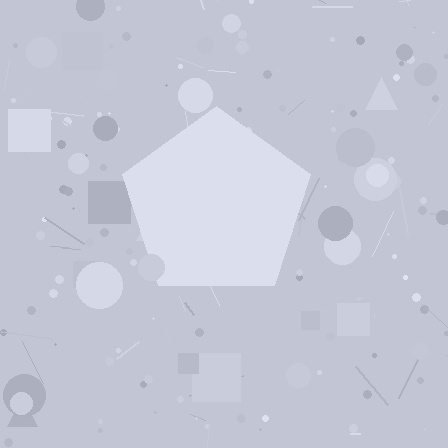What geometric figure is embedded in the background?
A pentagon is embedded in the background.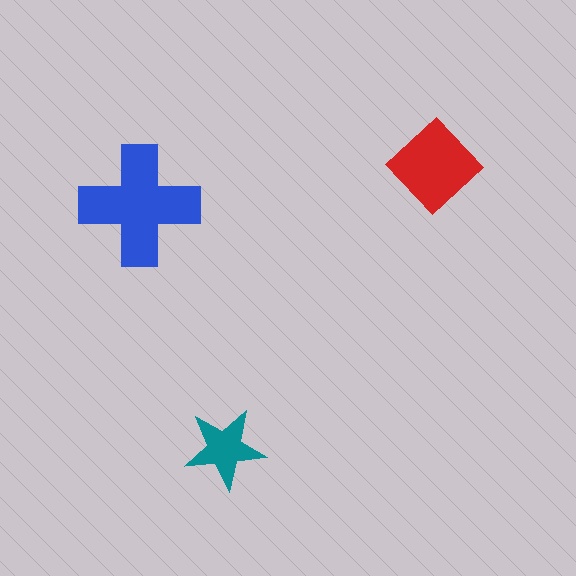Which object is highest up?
The red diamond is topmost.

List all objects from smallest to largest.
The teal star, the red diamond, the blue cross.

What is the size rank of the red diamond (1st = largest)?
2nd.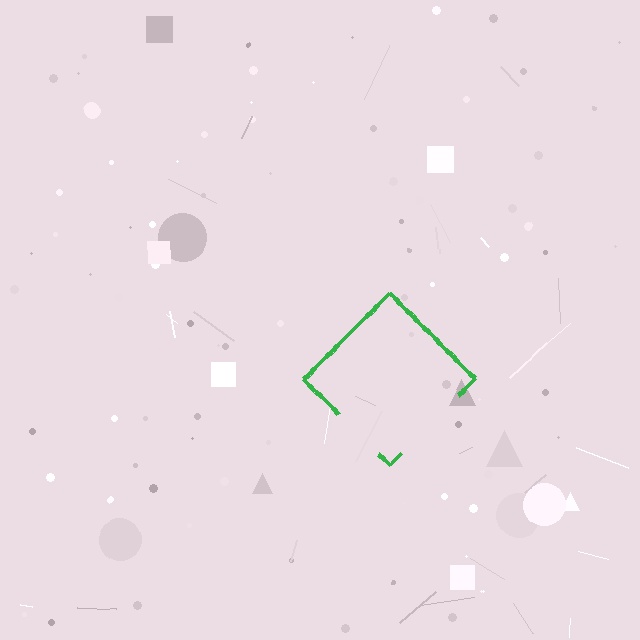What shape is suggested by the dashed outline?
The dashed outline suggests a diamond.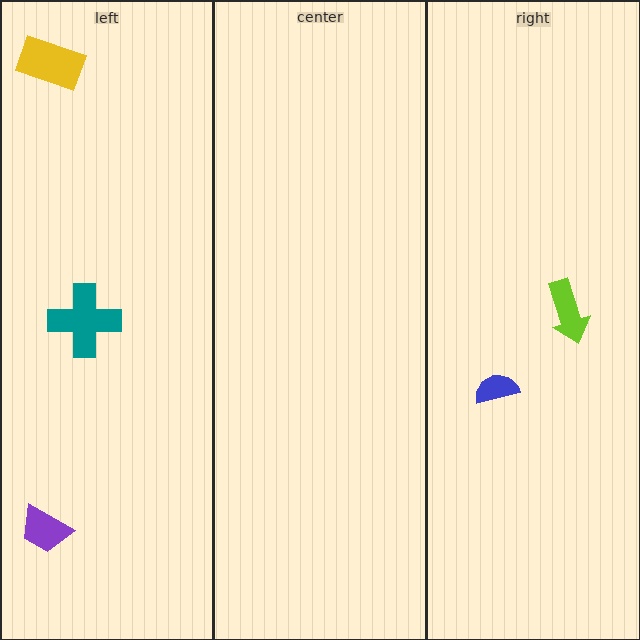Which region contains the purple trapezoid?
The left region.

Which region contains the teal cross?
The left region.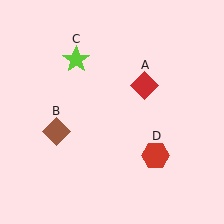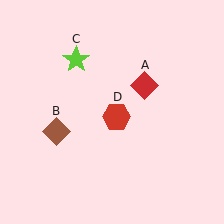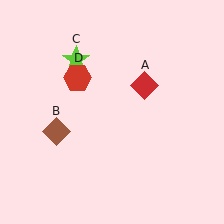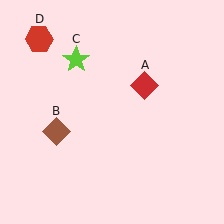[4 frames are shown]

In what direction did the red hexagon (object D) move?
The red hexagon (object D) moved up and to the left.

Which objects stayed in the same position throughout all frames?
Red diamond (object A) and brown diamond (object B) and lime star (object C) remained stationary.